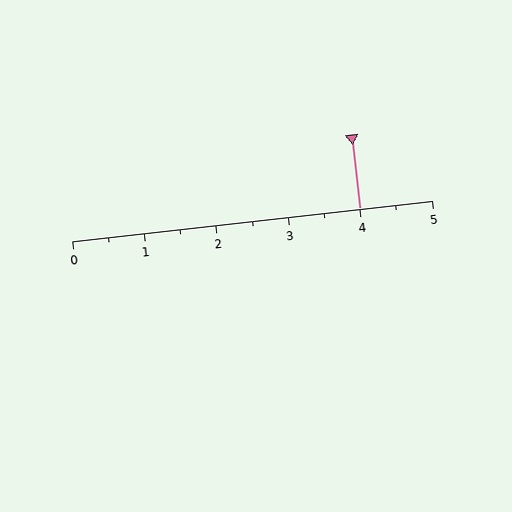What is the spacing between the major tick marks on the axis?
The major ticks are spaced 1 apart.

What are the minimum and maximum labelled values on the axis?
The axis runs from 0 to 5.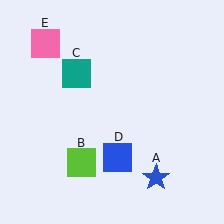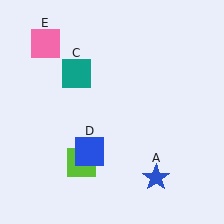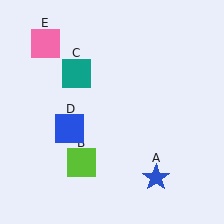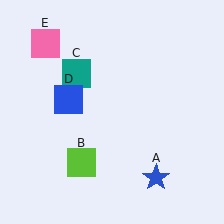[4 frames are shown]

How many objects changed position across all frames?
1 object changed position: blue square (object D).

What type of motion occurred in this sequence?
The blue square (object D) rotated clockwise around the center of the scene.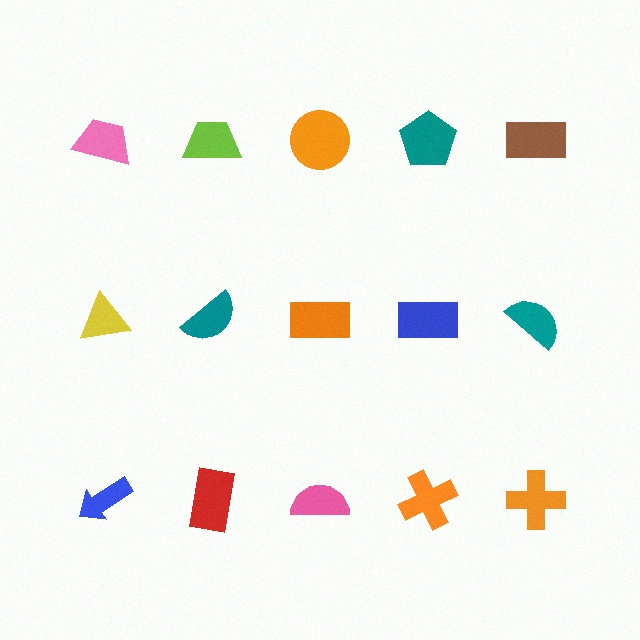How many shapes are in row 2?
5 shapes.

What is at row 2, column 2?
A teal semicircle.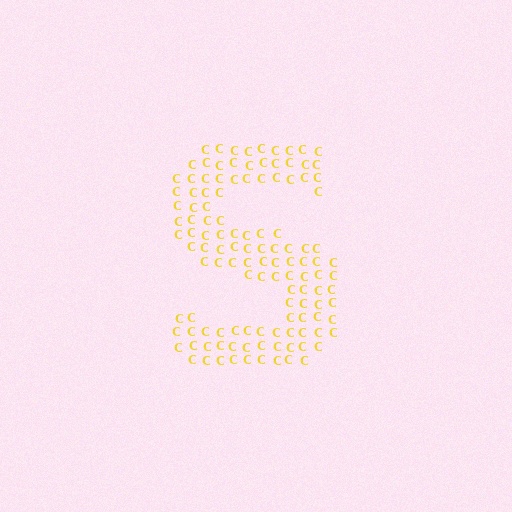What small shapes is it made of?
It is made of small letter C's.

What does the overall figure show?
The overall figure shows the letter S.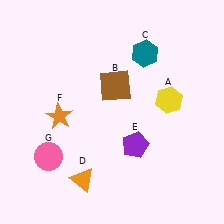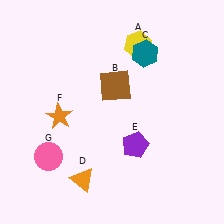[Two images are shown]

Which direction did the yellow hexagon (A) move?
The yellow hexagon (A) moved up.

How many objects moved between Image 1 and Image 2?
1 object moved between the two images.